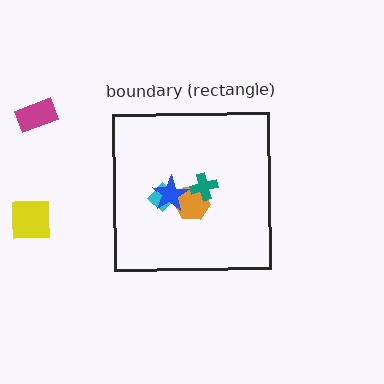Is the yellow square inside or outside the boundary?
Outside.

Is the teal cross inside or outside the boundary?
Inside.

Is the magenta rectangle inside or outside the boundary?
Outside.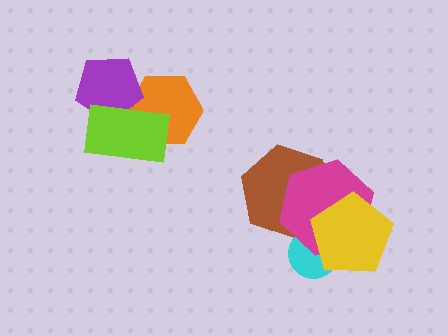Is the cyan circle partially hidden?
Yes, it is partially covered by another shape.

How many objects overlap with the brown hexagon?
2 objects overlap with the brown hexagon.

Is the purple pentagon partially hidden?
Yes, it is partially covered by another shape.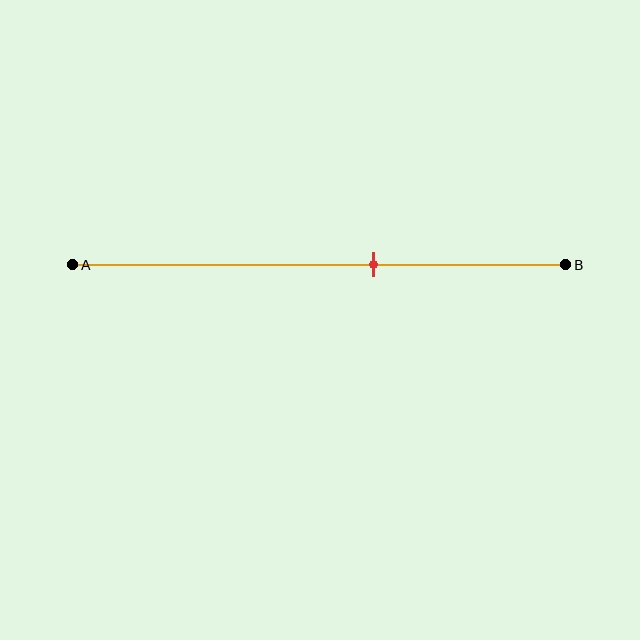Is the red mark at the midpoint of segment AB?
No, the mark is at about 60% from A, not at the 50% midpoint.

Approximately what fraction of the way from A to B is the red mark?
The red mark is approximately 60% of the way from A to B.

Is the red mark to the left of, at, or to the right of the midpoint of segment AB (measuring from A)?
The red mark is to the right of the midpoint of segment AB.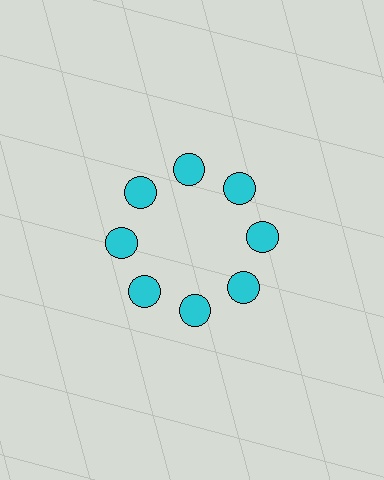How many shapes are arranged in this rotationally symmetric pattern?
There are 8 shapes, arranged in 8 groups of 1.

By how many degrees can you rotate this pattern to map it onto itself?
The pattern maps onto itself every 45 degrees of rotation.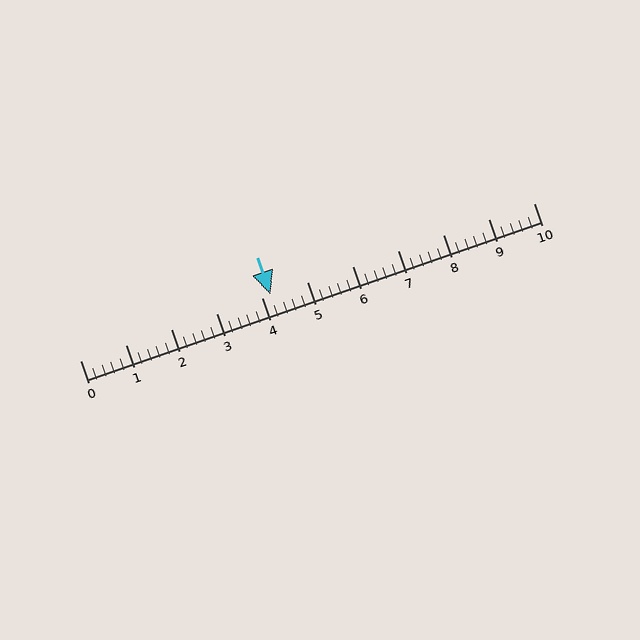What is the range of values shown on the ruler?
The ruler shows values from 0 to 10.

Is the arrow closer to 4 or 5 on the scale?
The arrow is closer to 4.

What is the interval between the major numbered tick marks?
The major tick marks are spaced 1 units apart.